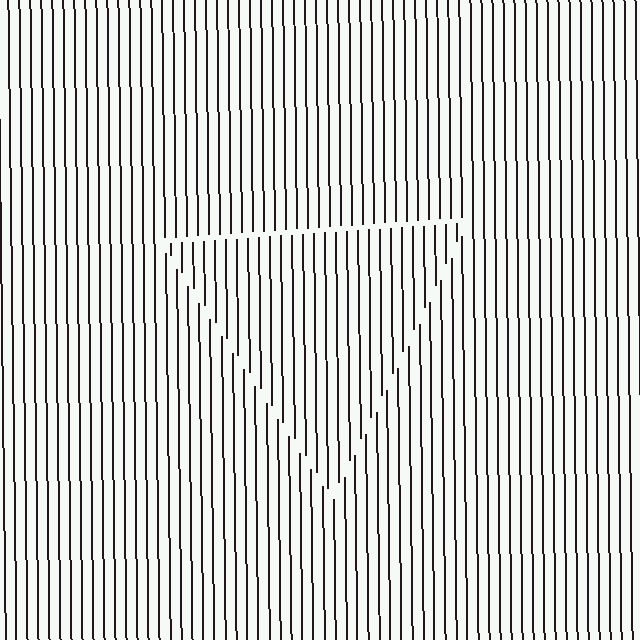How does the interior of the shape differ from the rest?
The interior of the shape contains the same grating, shifted by half a period — the contour is defined by the phase discontinuity where line-ends from the inner and outer gratings abut.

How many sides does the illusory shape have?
3 sides — the line-ends trace a triangle.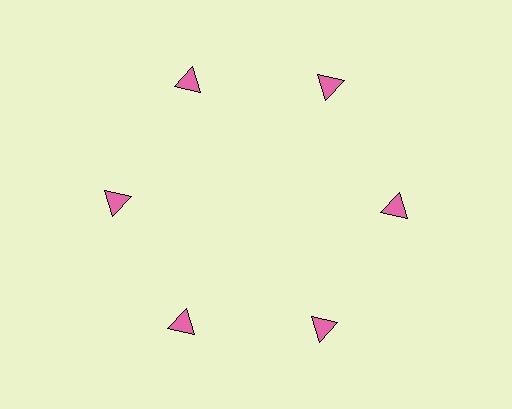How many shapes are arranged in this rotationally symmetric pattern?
There are 6 shapes, arranged in 6 groups of 1.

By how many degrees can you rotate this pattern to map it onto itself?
The pattern maps onto itself every 60 degrees of rotation.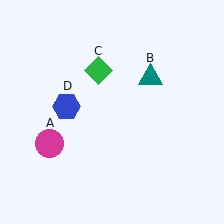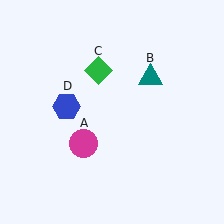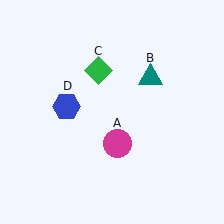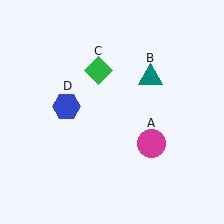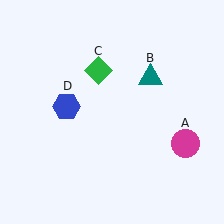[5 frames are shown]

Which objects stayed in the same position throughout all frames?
Teal triangle (object B) and green diamond (object C) and blue hexagon (object D) remained stationary.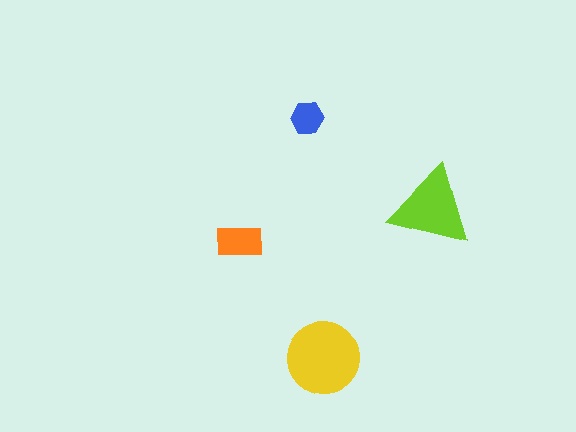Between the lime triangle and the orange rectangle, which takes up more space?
The lime triangle.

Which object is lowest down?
The yellow circle is bottommost.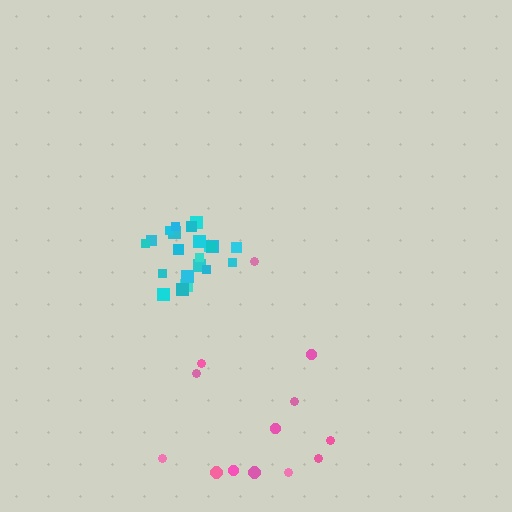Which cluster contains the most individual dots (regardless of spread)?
Cyan (22).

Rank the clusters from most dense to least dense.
cyan, pink.